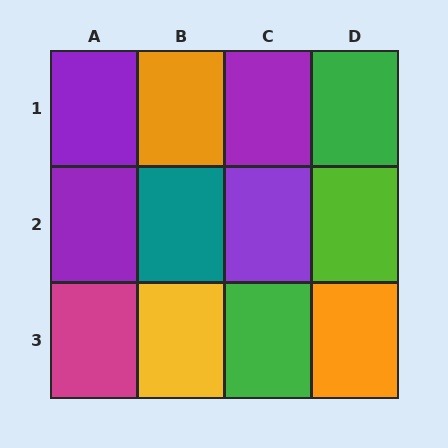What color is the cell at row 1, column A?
Purple.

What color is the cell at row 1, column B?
Orange.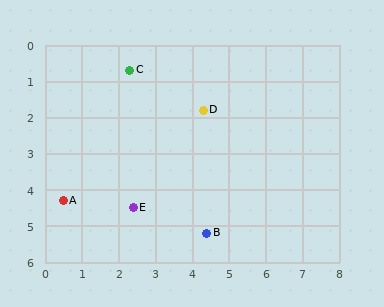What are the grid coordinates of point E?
Point E is at approximately (2.4, 4.5).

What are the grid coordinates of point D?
Point D is at approximately (4.3, 1.8).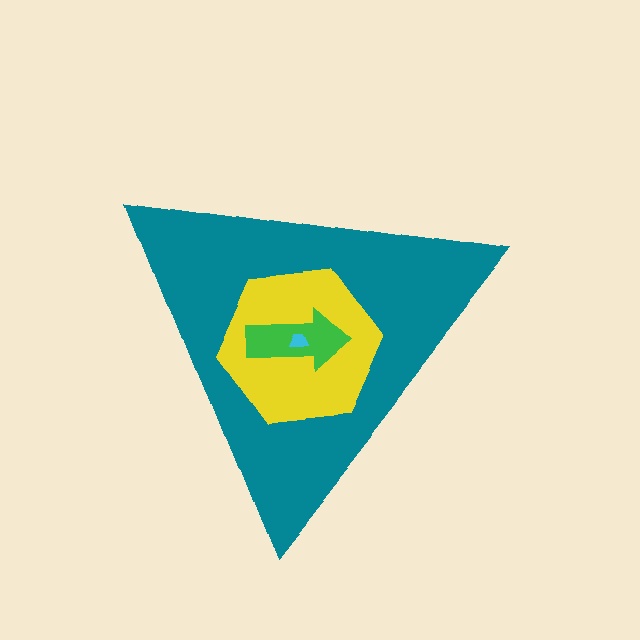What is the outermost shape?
The teal triangle.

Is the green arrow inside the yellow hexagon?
Yes.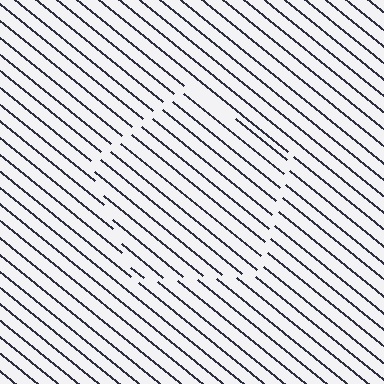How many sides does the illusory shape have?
5 sides — the line-ends trace a pentagon.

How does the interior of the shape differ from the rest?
The interior of the shape contains the same grating, shifted by half a period — the contour is defined by the phase discontinuity where line-ends from the inner and outer gratings abut.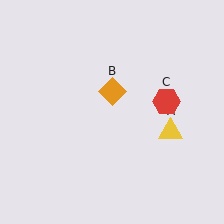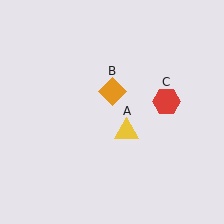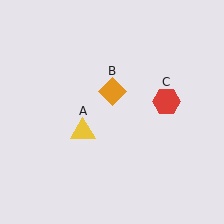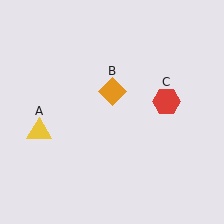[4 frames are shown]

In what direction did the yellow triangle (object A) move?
The yellow triangle (object A) moved left.